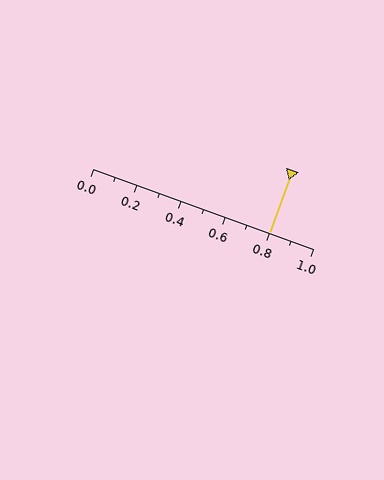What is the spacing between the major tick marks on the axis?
The major ticks are spaced 0.2 apart.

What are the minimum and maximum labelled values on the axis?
The axis runs from 0.0 to 1.0.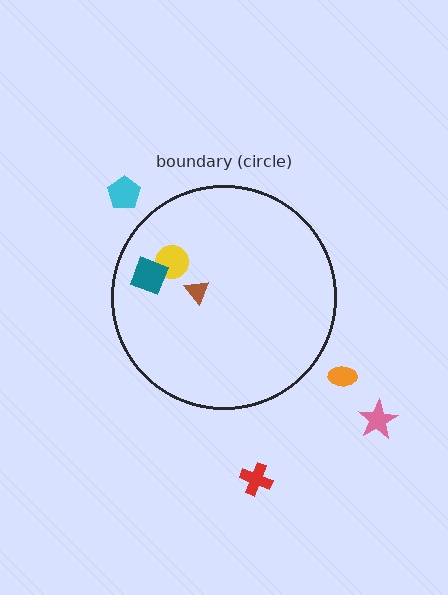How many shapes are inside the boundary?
3 inside, 4 outside.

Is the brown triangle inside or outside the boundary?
Inside.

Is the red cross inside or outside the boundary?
Outside.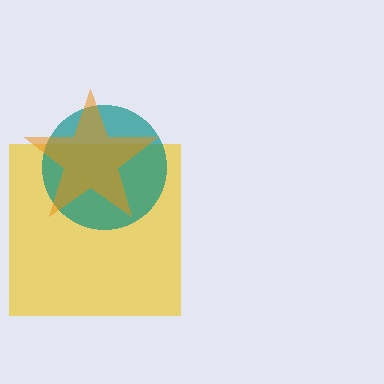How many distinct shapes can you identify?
There are 3 distinct shapes: a yellow square, a teal circle, an orange star.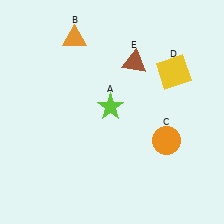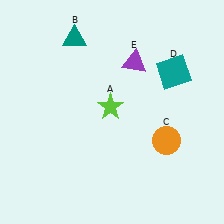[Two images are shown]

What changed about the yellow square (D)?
In Image 1, D is yellow. In Image 2, it changed to teal.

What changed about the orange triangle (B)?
In Image 1, B is orange. In Image 2, it changed to teal.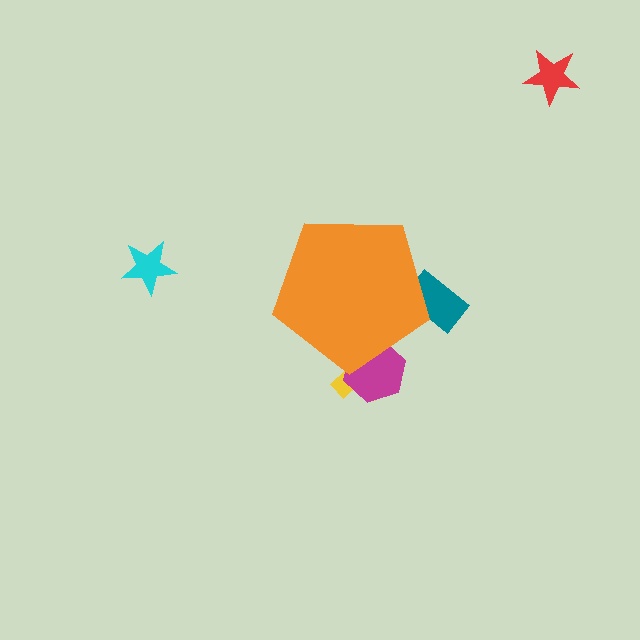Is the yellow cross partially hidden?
Yes, the yellow cross is partially hidden behind the orange pentagon.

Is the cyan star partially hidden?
No, the cyan star is fully visible.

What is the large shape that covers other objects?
An orange pentagon.